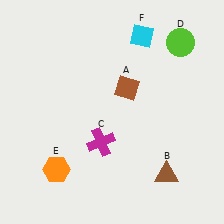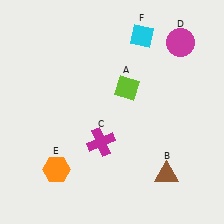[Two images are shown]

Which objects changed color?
A changed from brown to lime. D changed from lime to magenta.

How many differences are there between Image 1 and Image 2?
There are 2 differences between the two images.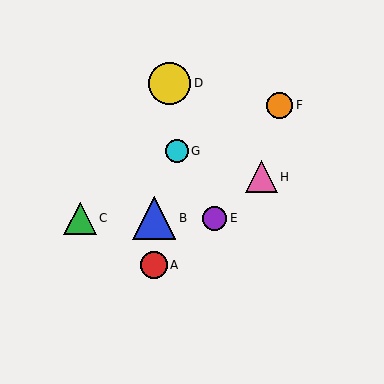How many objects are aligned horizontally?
3 objects (B, C, E) are aligned horizontally.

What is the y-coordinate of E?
Object E is at y≈218.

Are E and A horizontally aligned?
No, E is at y≈218 and A is at y≈265.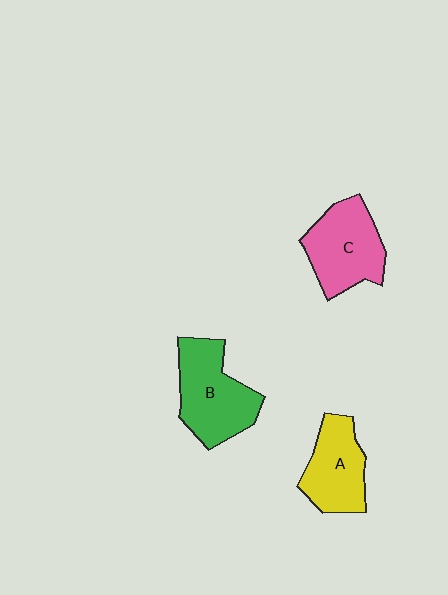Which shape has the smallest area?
Shape A (yellow).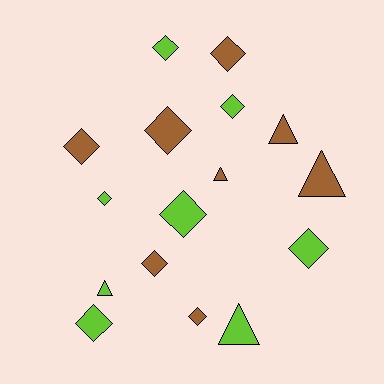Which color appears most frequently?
Lime, with 8 objects.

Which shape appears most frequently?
Diamond, with 11 objects.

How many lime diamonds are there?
There are 6 lime diamonds.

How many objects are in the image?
There are 16 objects.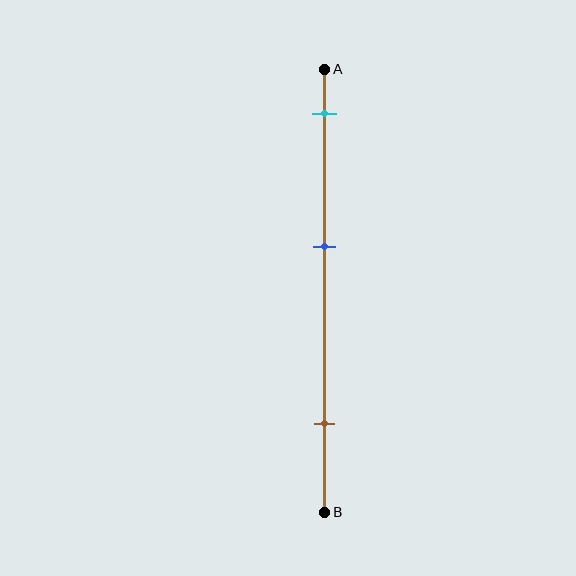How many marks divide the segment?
There are 3 marks dividing the segment.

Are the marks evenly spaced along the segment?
Yes, the marks are approximately evenly spaced.